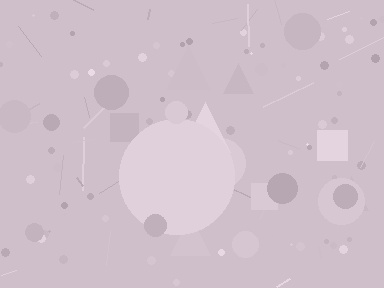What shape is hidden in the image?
A circle is hidden in the image.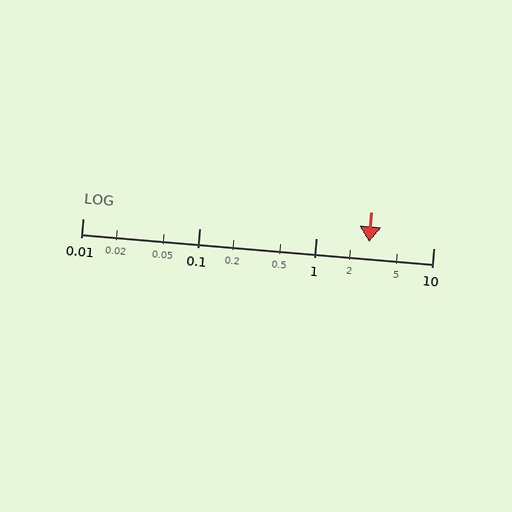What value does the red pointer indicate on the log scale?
The pointer indicates approximately 2.8.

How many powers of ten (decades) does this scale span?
The scale spans 3 decades, from 0.01 to 10.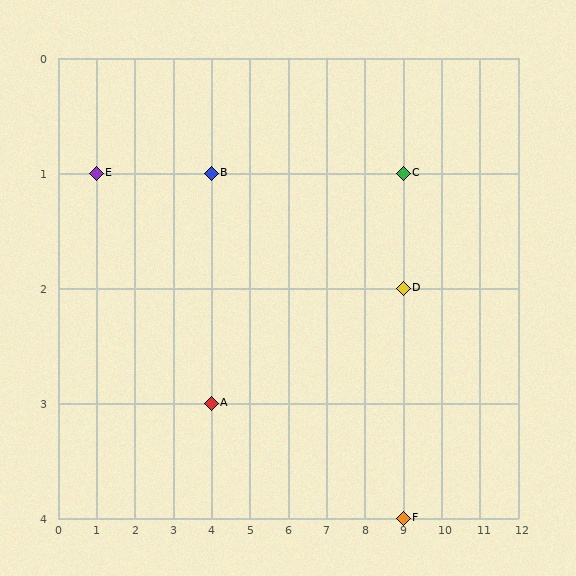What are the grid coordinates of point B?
Point B is at grid coordinates (4, 1).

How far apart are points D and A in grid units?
Points D and A are 5 columns and 1 row apart (about 5.1 grid units diagonally).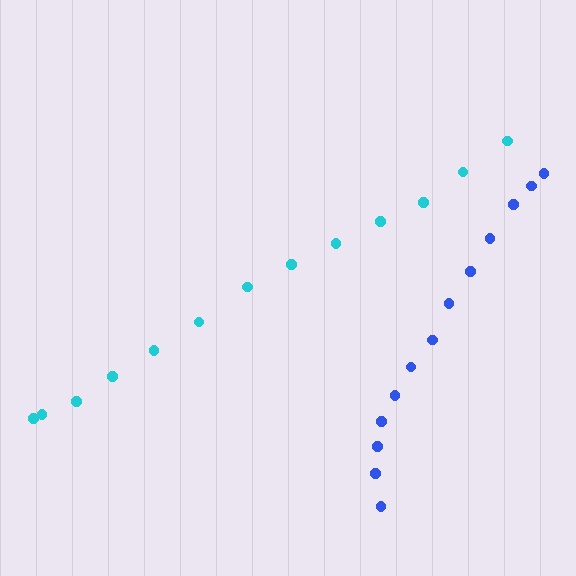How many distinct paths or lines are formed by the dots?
There are 2 distinct paths.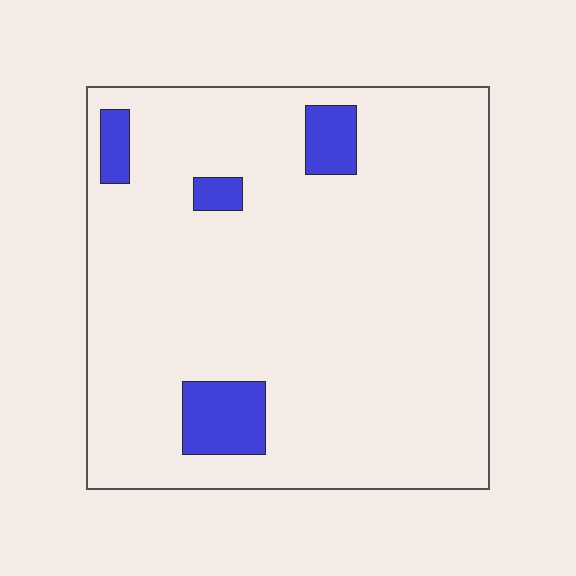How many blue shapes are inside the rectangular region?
4.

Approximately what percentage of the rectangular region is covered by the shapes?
Approximately 10%.